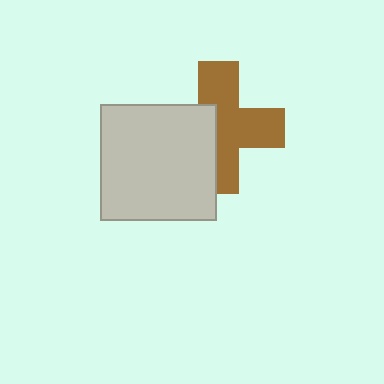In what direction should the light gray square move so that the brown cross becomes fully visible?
The light gray square should move left. That is the shortest direction to clear the overlap and leave the brown cross fully visible.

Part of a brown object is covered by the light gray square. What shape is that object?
It is a cross.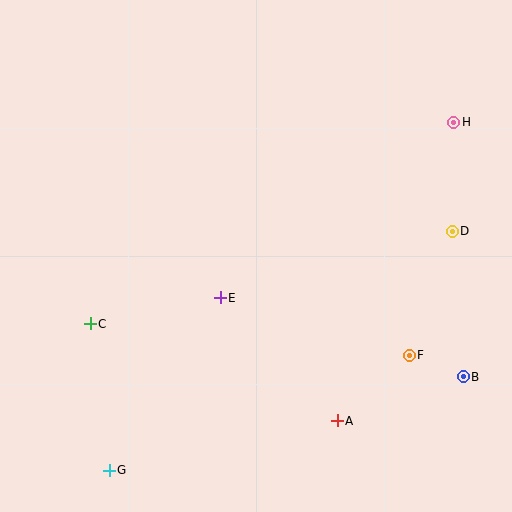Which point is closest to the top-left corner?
Point C is closest to the top-left corner.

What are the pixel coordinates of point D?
Point D is at (452, 231).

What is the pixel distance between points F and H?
The distance between F and H is 237 pixels.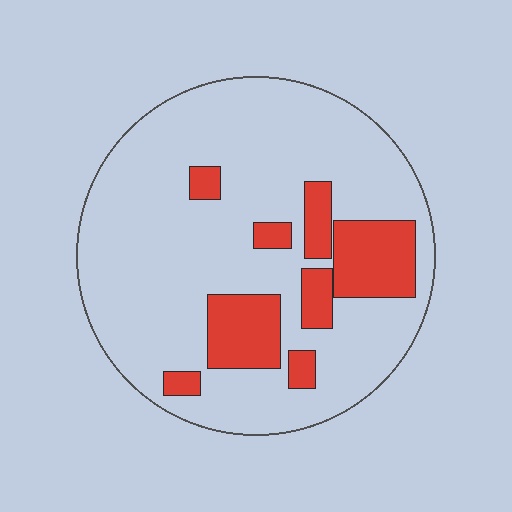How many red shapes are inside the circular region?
8.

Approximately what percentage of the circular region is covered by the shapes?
Approximately 20%.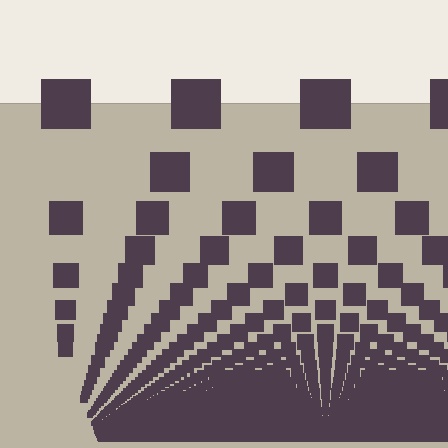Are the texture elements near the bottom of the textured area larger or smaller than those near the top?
Smaller. The gradient is inverted — elements near the bottom are smaller and denser.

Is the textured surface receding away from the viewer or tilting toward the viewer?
The surface appears to tilt toward the viewer. Texture elements get larger and sparser toward the top.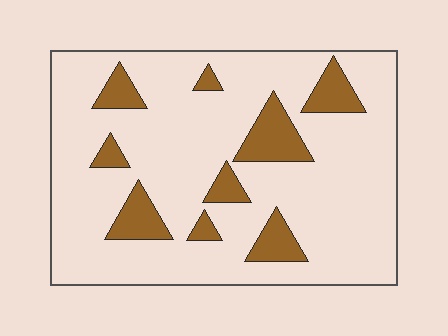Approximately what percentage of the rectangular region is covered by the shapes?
Approximately 15%.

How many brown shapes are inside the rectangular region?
9.